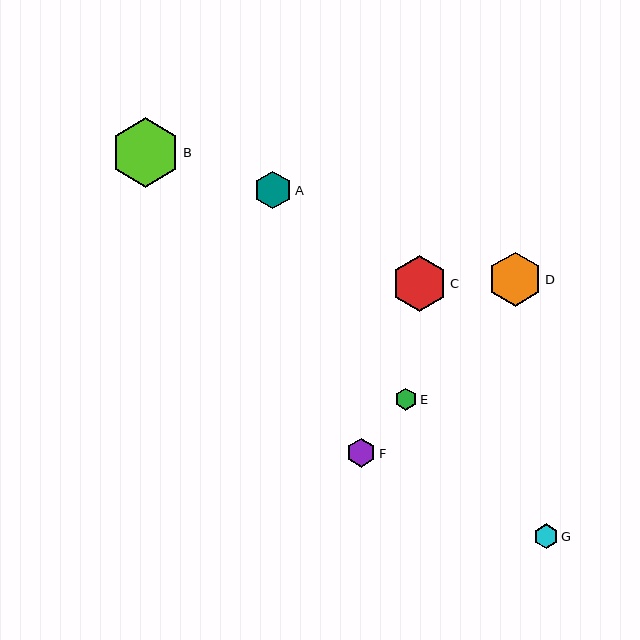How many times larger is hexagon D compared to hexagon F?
Hexagon D is approximately 1.9 times the size of hexagon F.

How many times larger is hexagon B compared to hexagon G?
Hexagon B is approximately 2.8 times the size of hexagon G.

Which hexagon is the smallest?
Hexagon E is the smallest with a size of approximately 22 pixels.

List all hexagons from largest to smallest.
From largest to smallest: B, C, D, A, F, G, E.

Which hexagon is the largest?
Hexagon B is the largest with a size of approximately 69 pixels.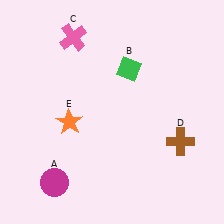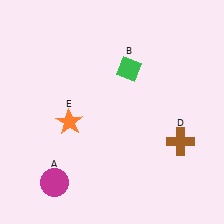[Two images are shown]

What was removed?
The pink cross (C) was removed in Image 2.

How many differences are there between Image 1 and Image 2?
There is 1 difference between the two images.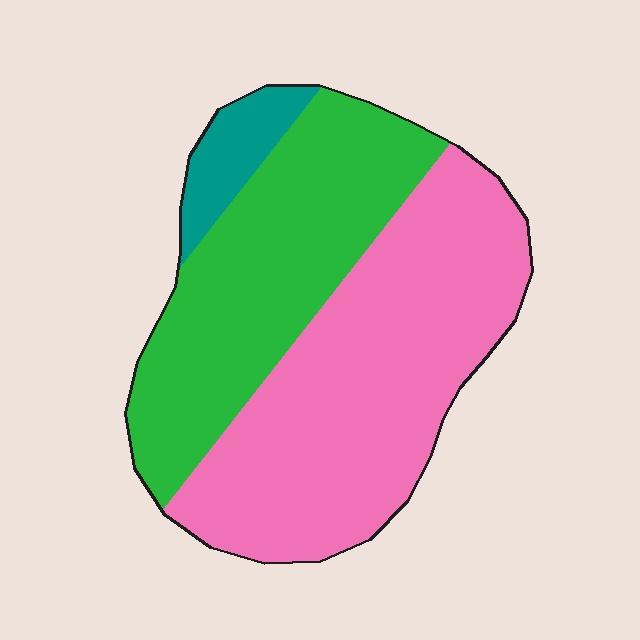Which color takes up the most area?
Pink, at roughly 55%.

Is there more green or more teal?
Green.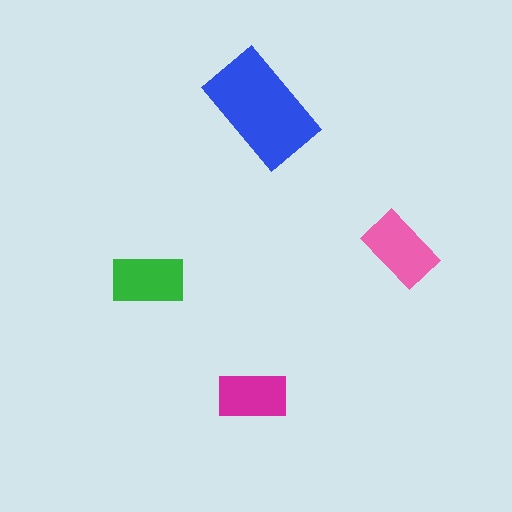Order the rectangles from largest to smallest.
the blue one, the pink one, the green one, the magenta one.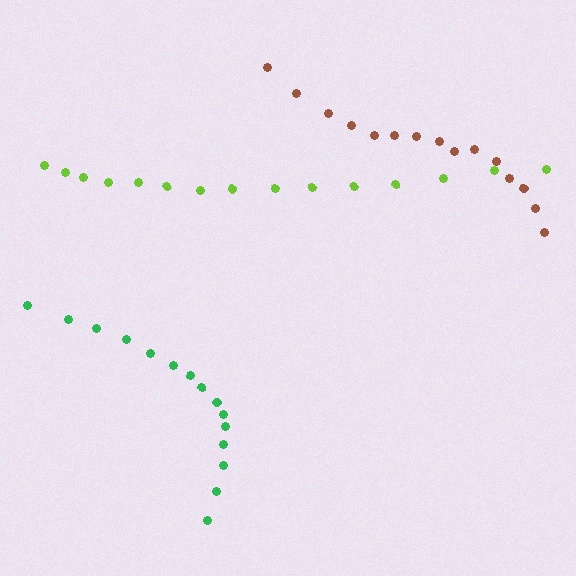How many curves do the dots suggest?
There are 3 distinct paths.